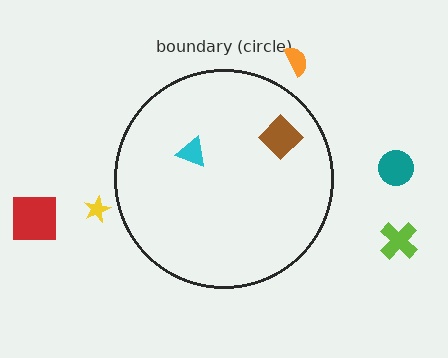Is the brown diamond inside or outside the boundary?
Inside.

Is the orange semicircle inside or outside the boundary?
Outside.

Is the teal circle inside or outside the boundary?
Outside.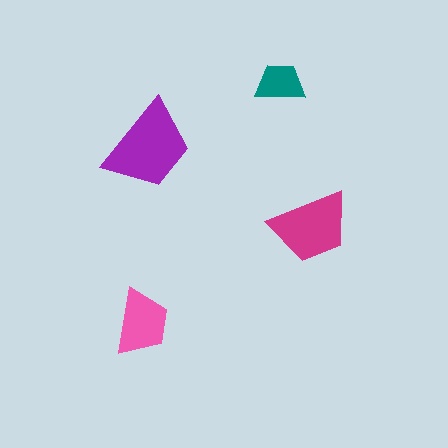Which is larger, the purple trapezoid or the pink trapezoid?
The purple one.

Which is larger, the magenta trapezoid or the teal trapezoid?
The magenta one.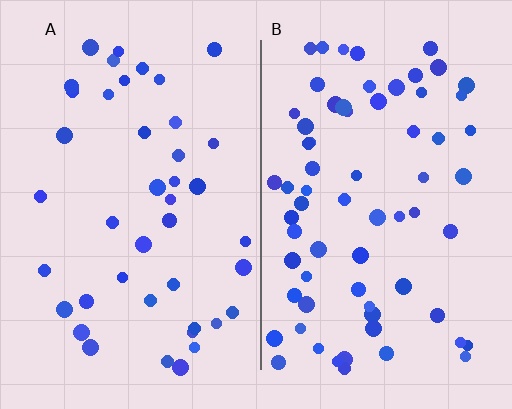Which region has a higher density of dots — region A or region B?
B (the right).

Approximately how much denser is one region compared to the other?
Approximately 1.7× — region B over region A.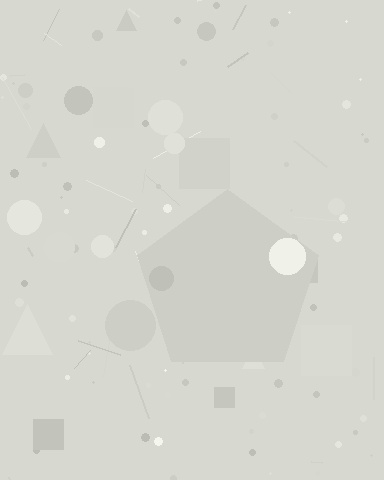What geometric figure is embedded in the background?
A pentagon is embedded in the background.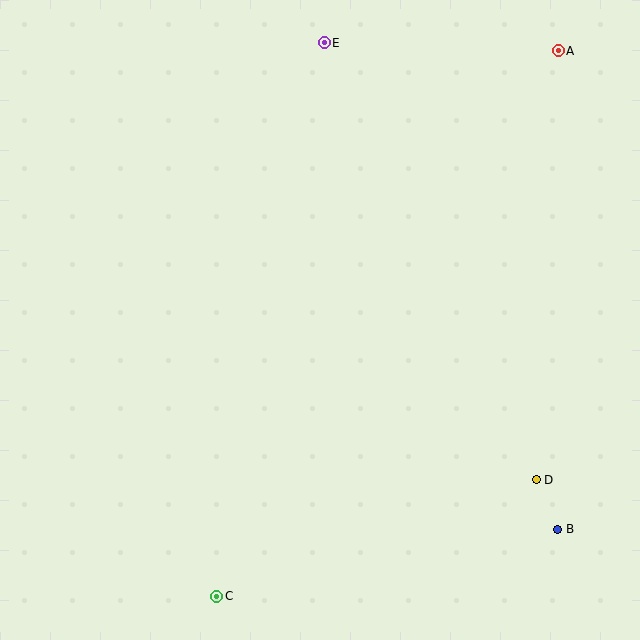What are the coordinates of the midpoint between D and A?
The midpoint between D and A is at (547, 265).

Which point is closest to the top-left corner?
Point E is closest to the top-left corner.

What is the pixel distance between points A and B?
The distance between A and B is 479 pixels.